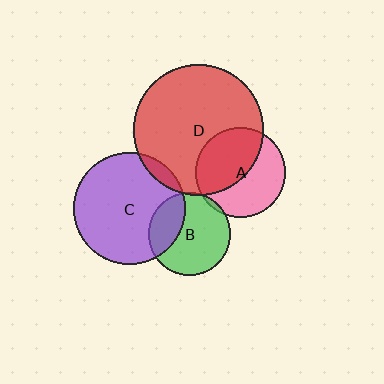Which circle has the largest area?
Circle D (red).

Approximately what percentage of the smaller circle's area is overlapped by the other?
Approximately 5%.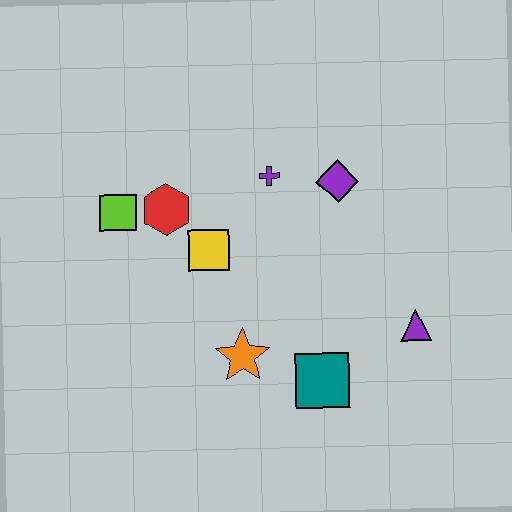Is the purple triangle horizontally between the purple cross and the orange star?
No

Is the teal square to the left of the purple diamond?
Yes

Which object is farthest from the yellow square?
The purple triangle is farthest from the yellow square.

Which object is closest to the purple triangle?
The teal square is closest to the purple triangle.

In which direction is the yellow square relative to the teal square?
The yellow square is above the teal square.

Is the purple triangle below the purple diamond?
Yes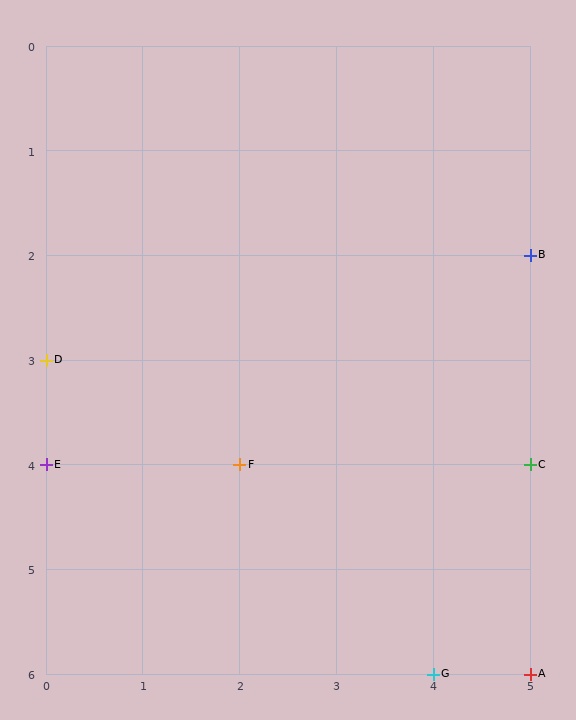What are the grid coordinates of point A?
Point A is at grid coordinates (5, 6).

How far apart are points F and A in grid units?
Points F and A are 3 columns and 2 rows apart (about 3.6 grid units diagonally).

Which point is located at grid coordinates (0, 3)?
Point D is at (0, 3).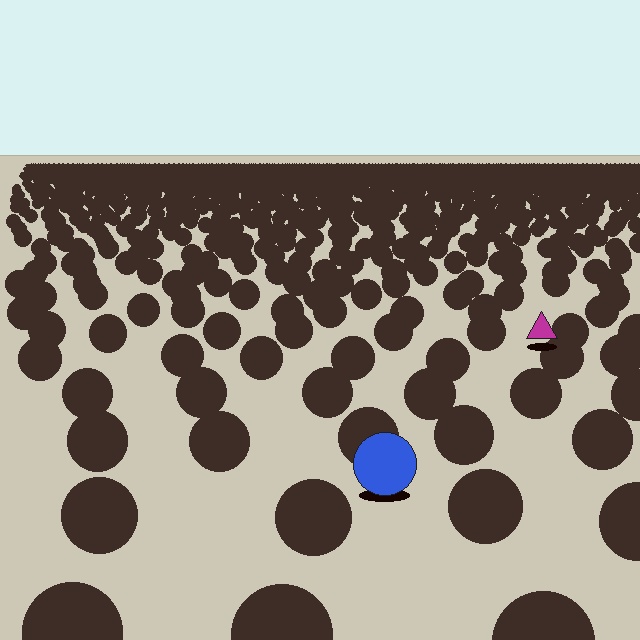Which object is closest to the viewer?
The blue circle is closest. The texture marks near it are larger and more spread out.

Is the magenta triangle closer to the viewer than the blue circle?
No. The blue circle is closer — you can tell from the texture gradient: the ground texture is coarser near it.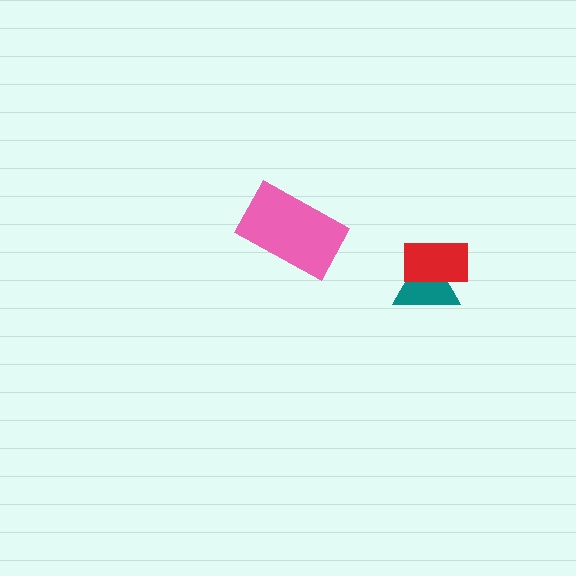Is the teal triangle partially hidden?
Yes, it is partially covered by another shape.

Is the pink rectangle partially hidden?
No, no other shape covers it.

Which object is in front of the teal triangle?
The red rectangle is in front of the teal triangle.